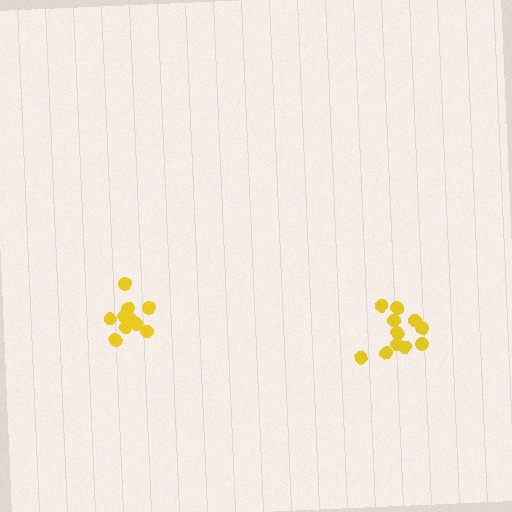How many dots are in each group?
Group 1: 11 dots, Group 2: 10 dots (21 total).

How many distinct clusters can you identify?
There are 2 distinct clusters.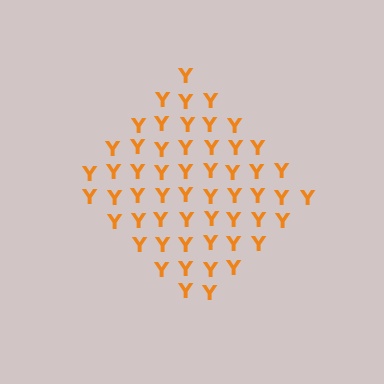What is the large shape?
The large shape is a diamond.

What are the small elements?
The small elements are letter Y's.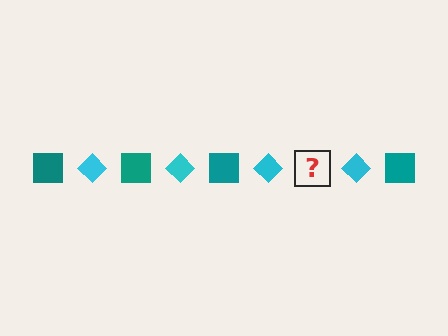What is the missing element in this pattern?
The missing element is a teal square.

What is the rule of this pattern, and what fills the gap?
The rule is that the pattern alternates between teal square and cyan diamond. The gap should be filled with a teal square.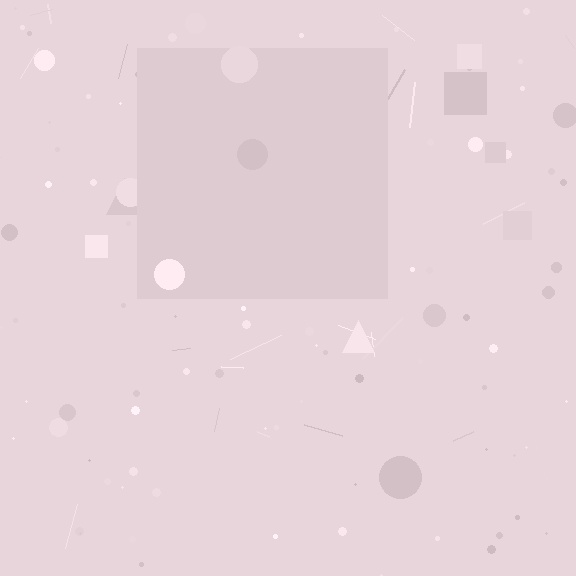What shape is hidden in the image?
A square is hidden in the image.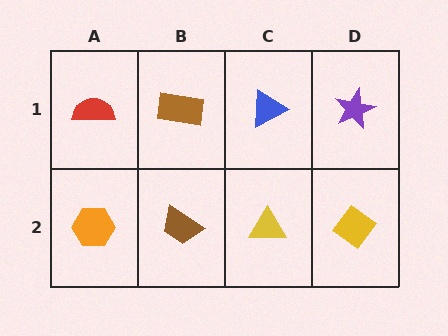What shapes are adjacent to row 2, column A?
A red semicircle (row 1, column A), a brown trapezoid (row 2, column B).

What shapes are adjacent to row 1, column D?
A yellow diamond (row 2, column D), a blue triangle (row 1, column C).